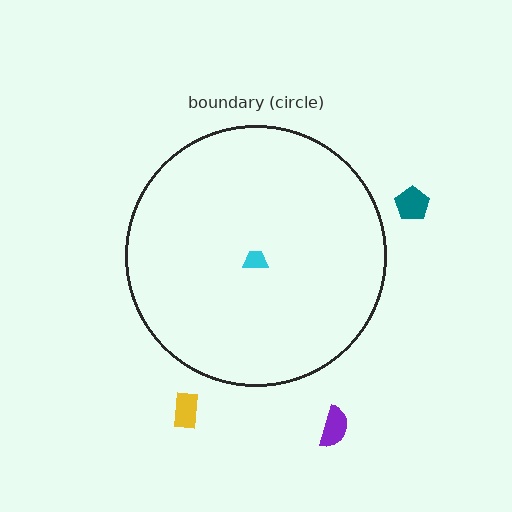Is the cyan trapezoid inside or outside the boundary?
Inside.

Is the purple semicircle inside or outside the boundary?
Outside.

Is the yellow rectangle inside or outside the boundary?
Outside.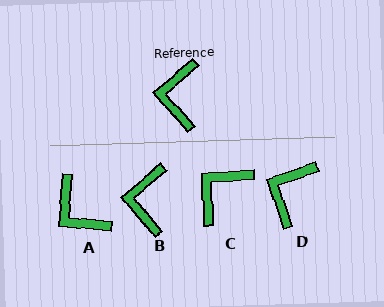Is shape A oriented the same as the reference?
No, it is off by about 45 degrees.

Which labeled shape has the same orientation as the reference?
B.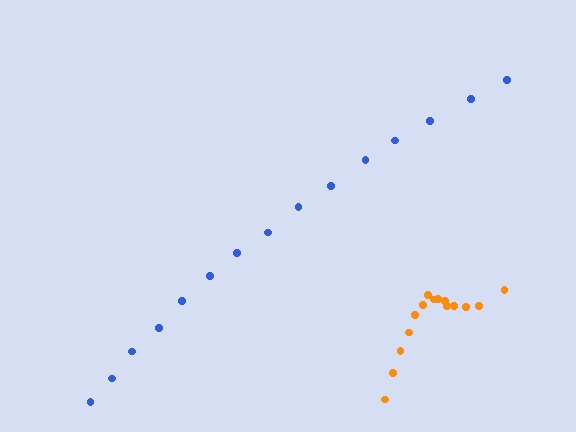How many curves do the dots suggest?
There are 2 distinct paths.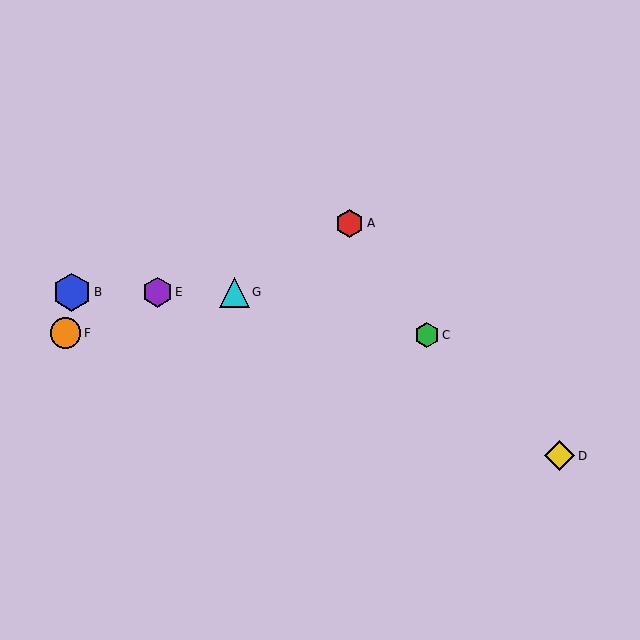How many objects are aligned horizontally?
3 objects (B, E, G) are aligned horizontally.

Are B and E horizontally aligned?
Yes, both are at y≈292.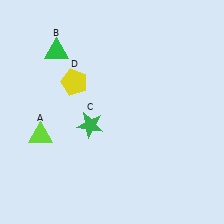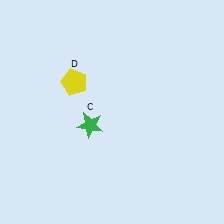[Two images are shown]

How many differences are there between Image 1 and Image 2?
There are 2 differences between the two images.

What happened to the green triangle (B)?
The green triangle (B) was removed in Image 2. It was in the top-left area of Image 1.